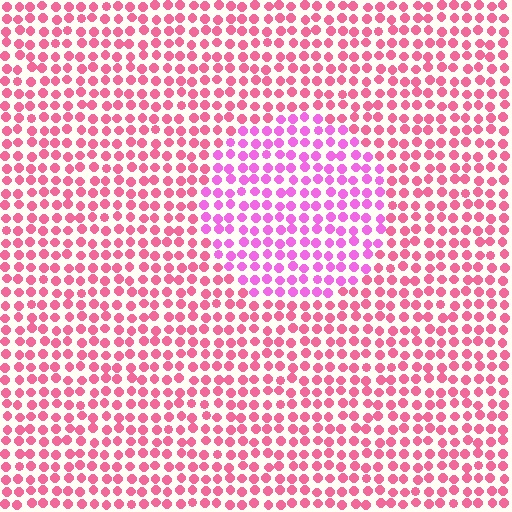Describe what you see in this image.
The image is filled with small pink elements in a uniform arrangement. A circle-shaped region is visible where the elements are tinted to a slightly different hue, forming a subtle color boundary.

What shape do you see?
I see a circle.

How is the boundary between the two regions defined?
The boundary is defined purely by a slight shift in hue (about 33 degrees). Spacing, size, and orientation are identical on both sides.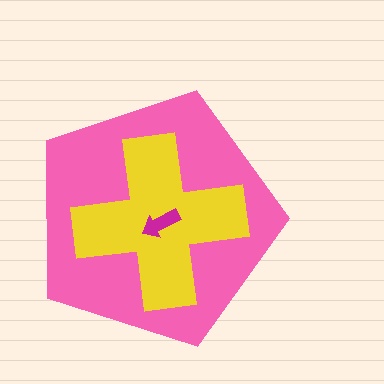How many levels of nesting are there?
3.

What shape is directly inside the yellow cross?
The magenta arrow.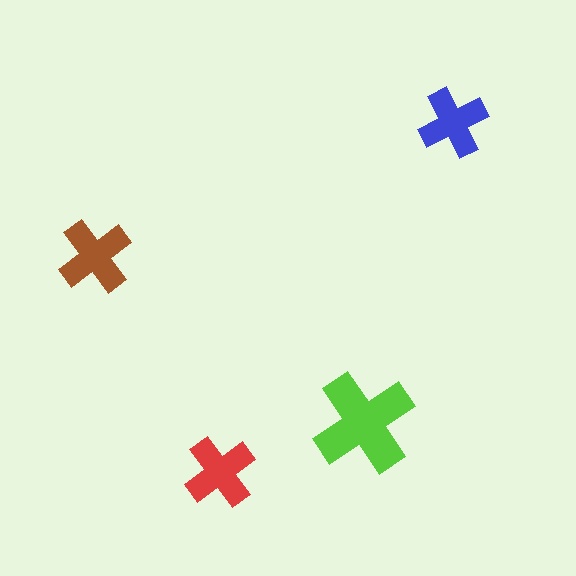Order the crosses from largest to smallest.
the lime one, the brown one, the red one, the blue one.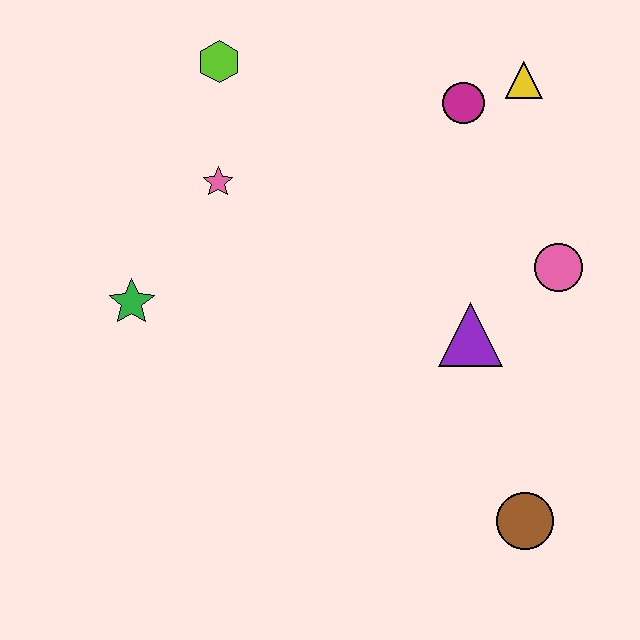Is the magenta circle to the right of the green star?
Yes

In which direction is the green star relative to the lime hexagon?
The green star is below the lime hexagon.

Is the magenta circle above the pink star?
Yes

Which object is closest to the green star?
The pink star is closest to the green star.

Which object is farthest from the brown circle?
The lime hexagon is farthest from the brown circle.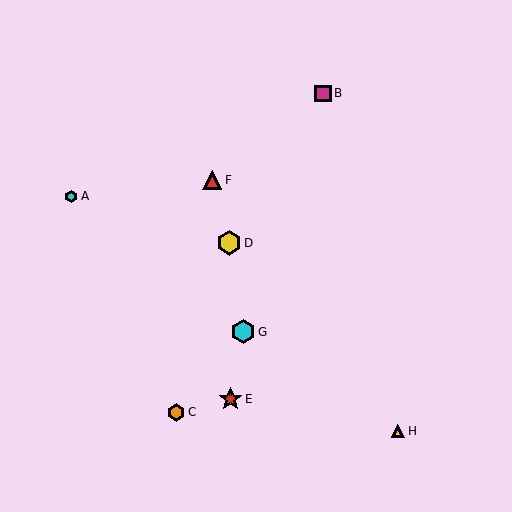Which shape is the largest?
The yellow hexagon (labeled D) is the largest.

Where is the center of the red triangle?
The center of the red triangle is at (212, 180).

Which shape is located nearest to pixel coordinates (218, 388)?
The red star (labeled E) at (230, 399) is nearest to that location.